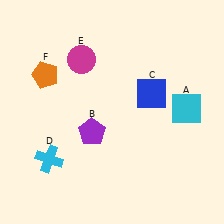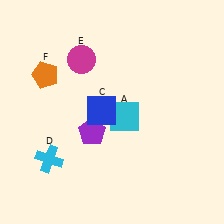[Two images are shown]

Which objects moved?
The objects that moved are: the cyan square (A), the blue square (C).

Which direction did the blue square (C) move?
The blue square (C) moved left.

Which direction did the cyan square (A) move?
The cyan square (A) moved left.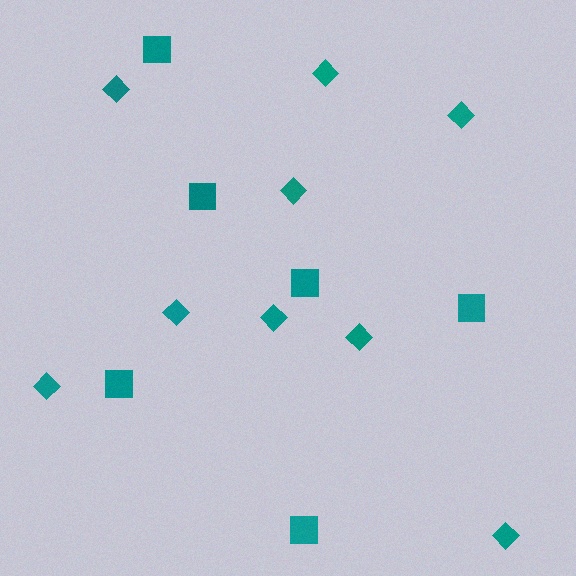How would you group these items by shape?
There are 2 groups: one group of diamonds (9) and one group of squares (6).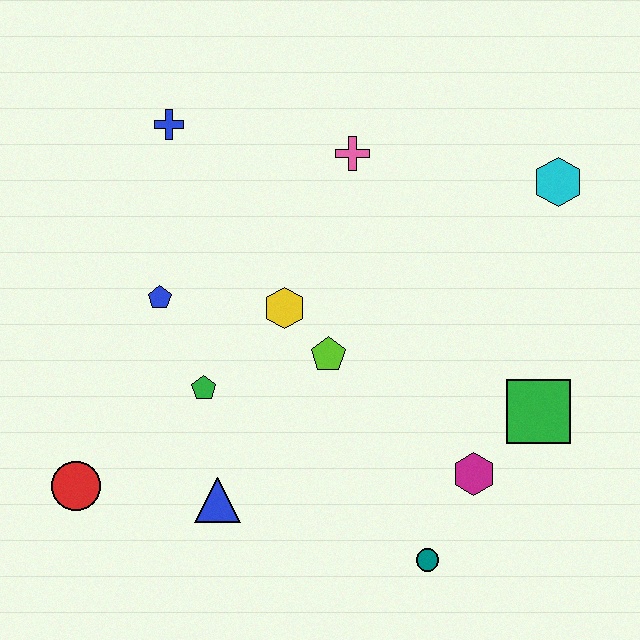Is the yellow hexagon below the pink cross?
Yes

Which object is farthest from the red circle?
The cyan hexagon is farthest from the red circle.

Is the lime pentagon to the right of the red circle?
Yes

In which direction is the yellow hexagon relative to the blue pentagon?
The yellow hexagon is to the right of the blue pentagon.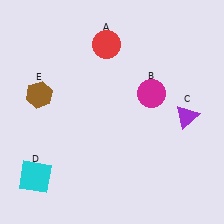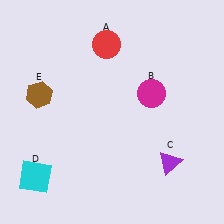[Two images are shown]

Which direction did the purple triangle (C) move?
The purple triangle (C) moved down.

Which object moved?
The purple triangle (C) moved down.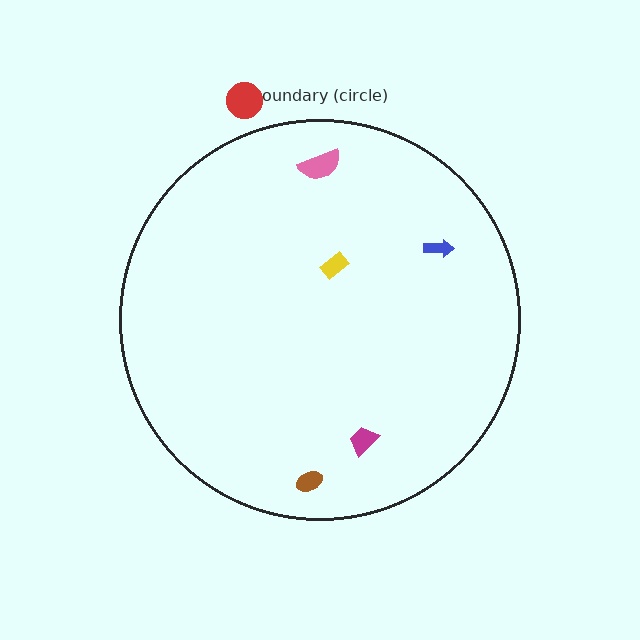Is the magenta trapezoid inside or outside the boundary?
Inside.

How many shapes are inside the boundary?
5 inside, 1 outside.